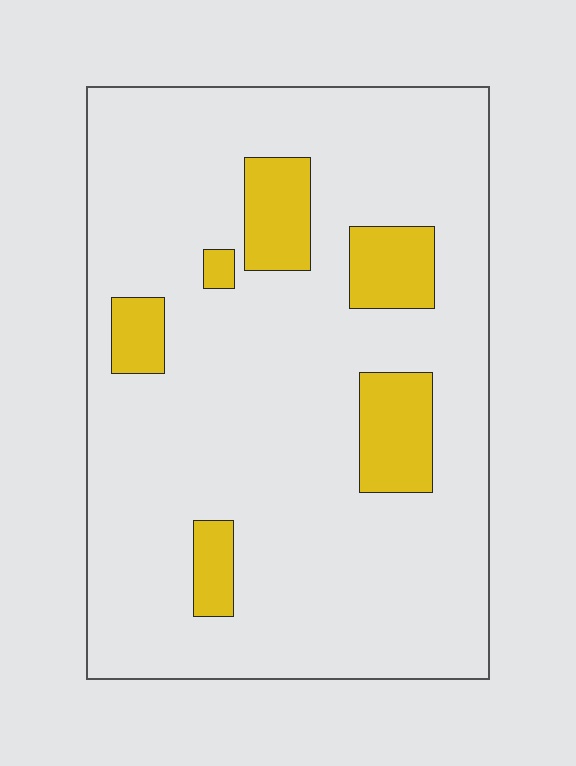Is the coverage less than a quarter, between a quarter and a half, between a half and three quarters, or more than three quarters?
Less than a quarter.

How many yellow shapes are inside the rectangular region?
6.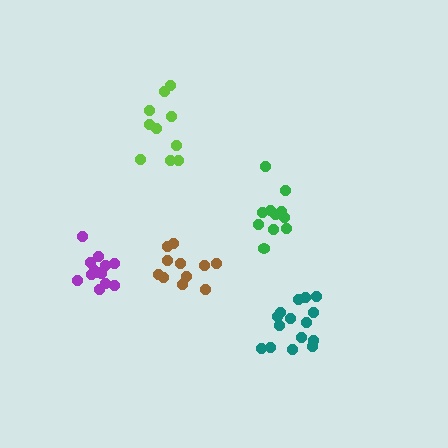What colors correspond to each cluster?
The clusters are colored: lime, brown, purple, teal, green.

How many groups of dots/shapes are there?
There are 5 groups.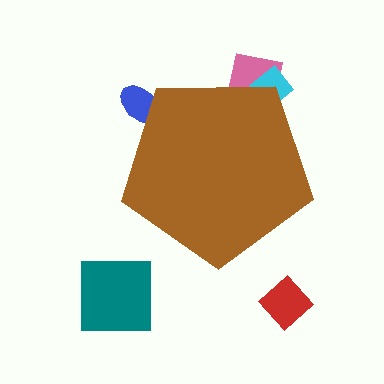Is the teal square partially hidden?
No, the teal square is fully visible.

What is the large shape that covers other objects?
A brown pentagon.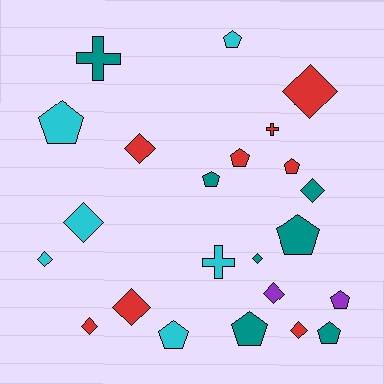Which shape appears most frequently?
Diamond, with 10 objects.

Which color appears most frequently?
Red, with 8 objects.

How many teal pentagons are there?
There are 4 teal pentagons.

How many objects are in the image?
There are 23 objects.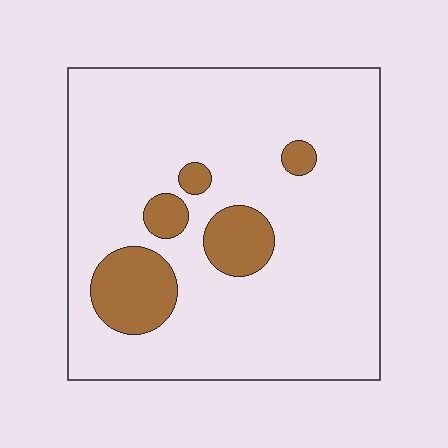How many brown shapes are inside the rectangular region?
5.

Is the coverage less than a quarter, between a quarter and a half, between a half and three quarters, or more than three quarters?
Less than a quarter.